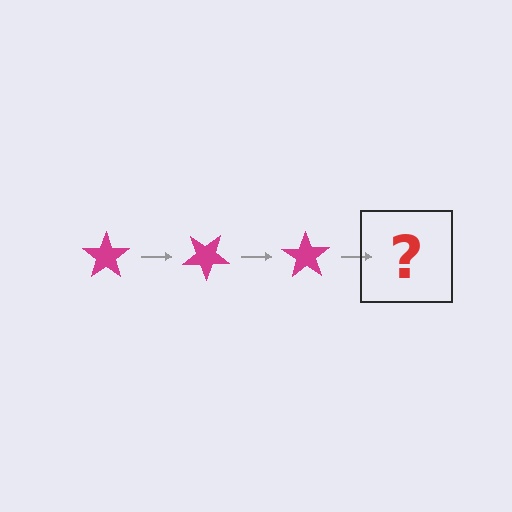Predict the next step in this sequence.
The next step is a magenta star rotated 105 degrees.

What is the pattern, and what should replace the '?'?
The pattern is that the star rotates 35 degrees each step. The '?' should be a magenta star rotated 105 degrees.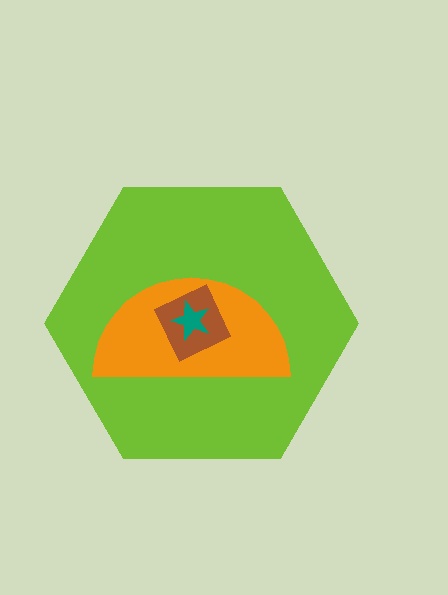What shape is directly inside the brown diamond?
The teal star.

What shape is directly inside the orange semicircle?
The brown diamond.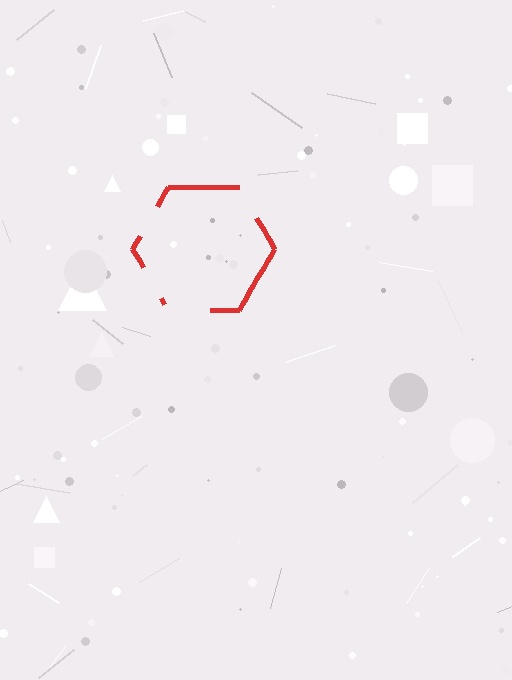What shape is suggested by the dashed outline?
The dashed outline suggests a hexagon.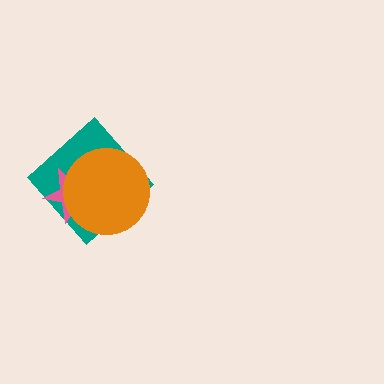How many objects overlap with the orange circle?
2 objects overlap with the orange circle.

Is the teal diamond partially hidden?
Yes, it is partially covered by another shape.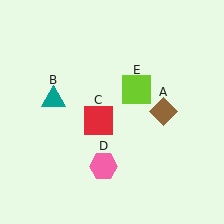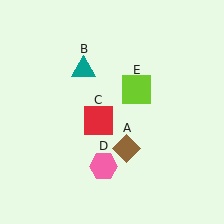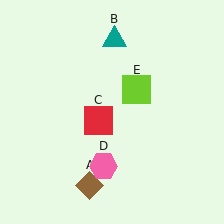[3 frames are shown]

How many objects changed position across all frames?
2 objects changed position: brown diamond (object A), teal triangle (object B).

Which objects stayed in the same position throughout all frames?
Red square (object C) and pink hexagon (object D) and lime square (object E) remained stationary.